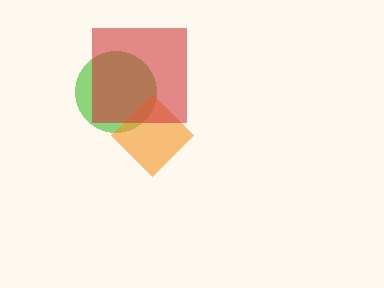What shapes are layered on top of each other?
The layered shapes are: a lime circle, an orange diamond, a red square.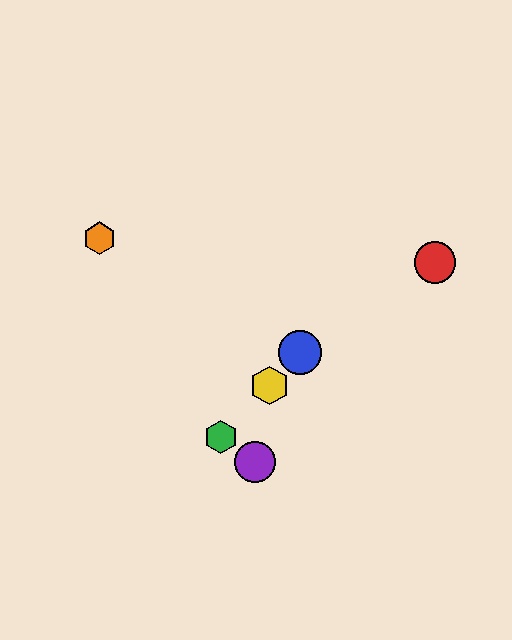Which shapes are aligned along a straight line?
The blue circle, the green hexagon, the yellow hexagon are aligned along a straight line.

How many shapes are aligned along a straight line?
3 shapes (the blue circle, the green hexagon, the yellow hexagon) are aligned along a straight line.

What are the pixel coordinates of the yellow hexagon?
The yellow hexagon is at (269, 385).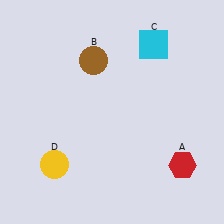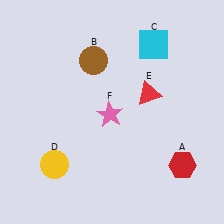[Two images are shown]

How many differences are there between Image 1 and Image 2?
There are 2 differences between the two images.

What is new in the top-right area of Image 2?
A red triangle (E) was added in the top-right area of Image 2.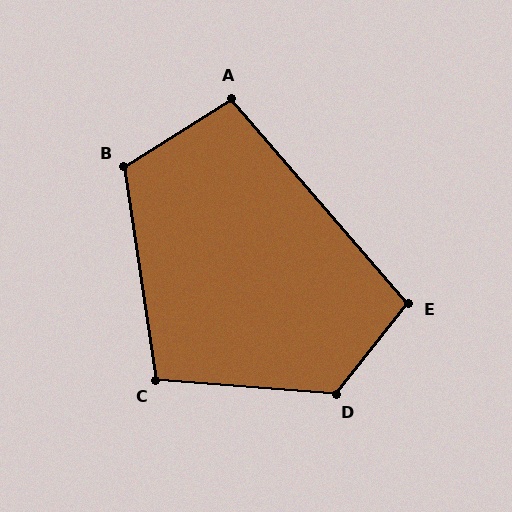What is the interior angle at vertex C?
Approximately 103 degrees (obtuse).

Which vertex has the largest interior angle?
D, at approximately 124 degrees.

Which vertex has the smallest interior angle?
A, at approximately 98 degrees.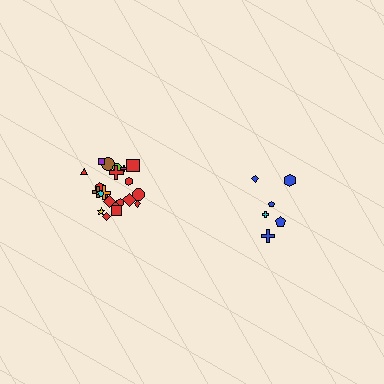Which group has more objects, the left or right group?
The left group.